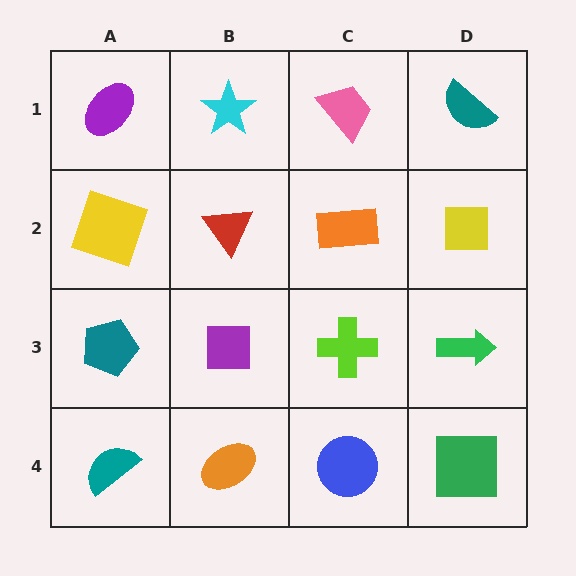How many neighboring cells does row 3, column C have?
4.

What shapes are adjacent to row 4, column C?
A lime cross (row 3, column C), an orange ellipse (row 4, column B), a green square (row 4, column D).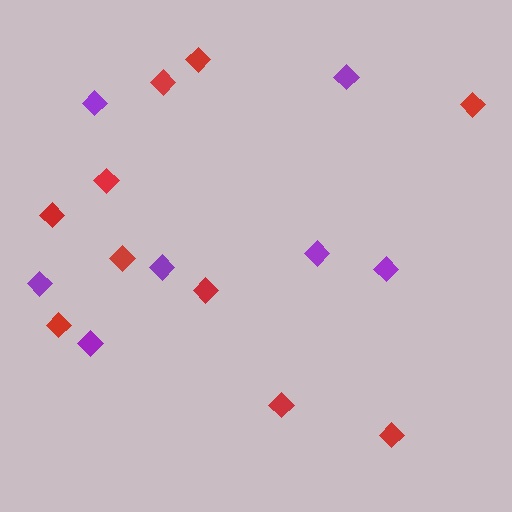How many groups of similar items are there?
There are 2 groups: one group of red diamonds (10) and one group of purple diamonds (7).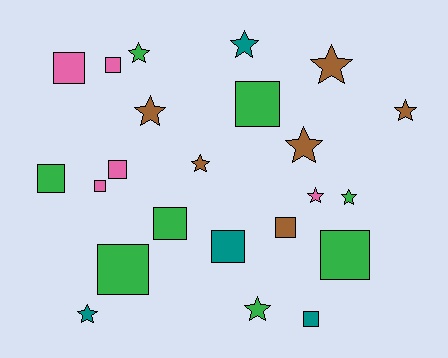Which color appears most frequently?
Green, with 8 objects.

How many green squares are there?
There are 5 green squares.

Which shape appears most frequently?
Square, with 12 objects.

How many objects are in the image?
There are 23 objects.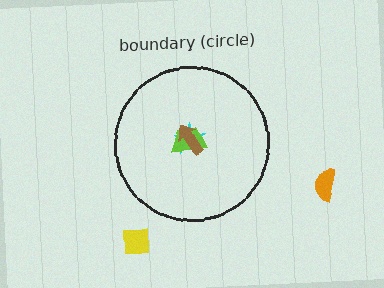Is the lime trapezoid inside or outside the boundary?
Inside.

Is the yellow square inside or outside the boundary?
Outside.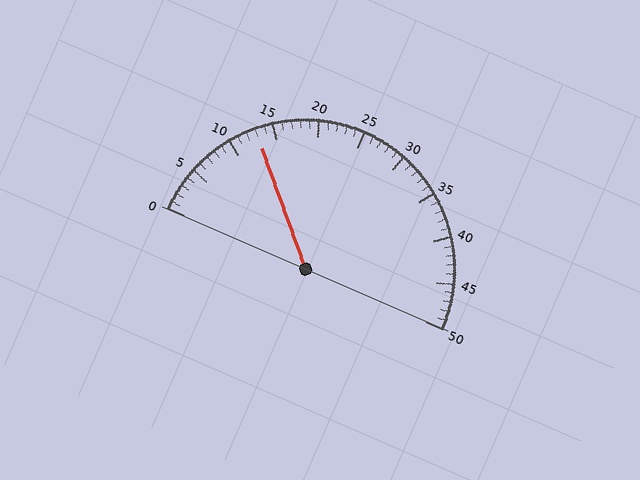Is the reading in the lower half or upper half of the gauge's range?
The reading is in the lower half of the range (0 to 50).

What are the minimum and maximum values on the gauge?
The gauge ranges from 0 to 50.